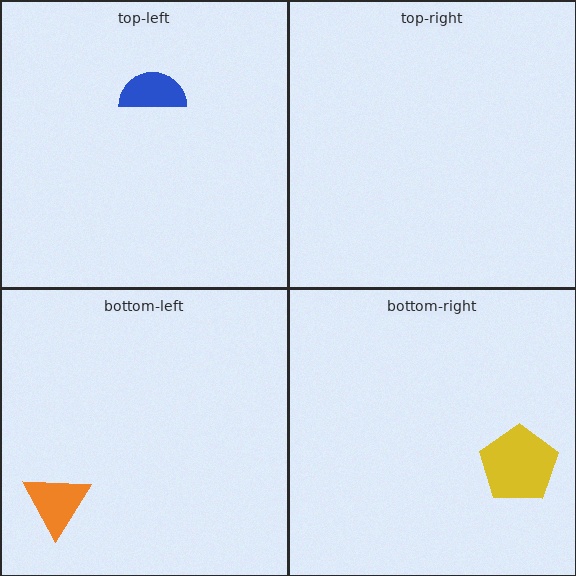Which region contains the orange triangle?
The bottom-left region.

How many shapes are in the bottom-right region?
1.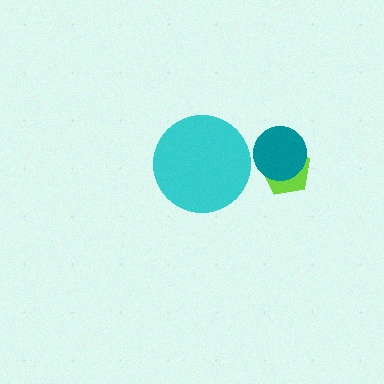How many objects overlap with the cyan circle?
0 objects overlap with the cyan circle.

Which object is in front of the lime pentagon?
The teal circle is in front of the lime pentagon.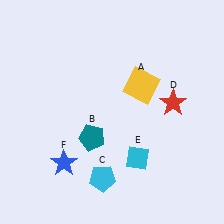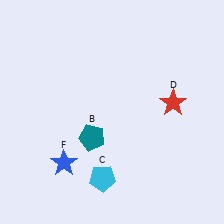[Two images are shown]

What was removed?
The yellow square (A), the cyan diamond (E) were removed in Image 2.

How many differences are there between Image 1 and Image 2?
There are 2 differences between the two images.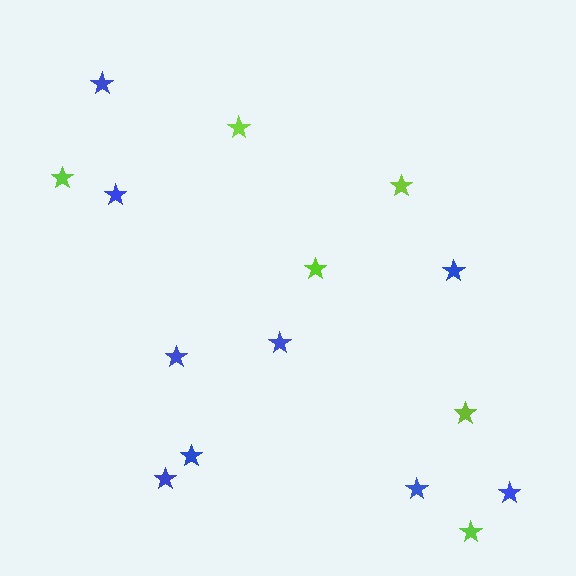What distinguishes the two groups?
There are 2 groups: one group of lime stars (6) and one group of blue stars (9).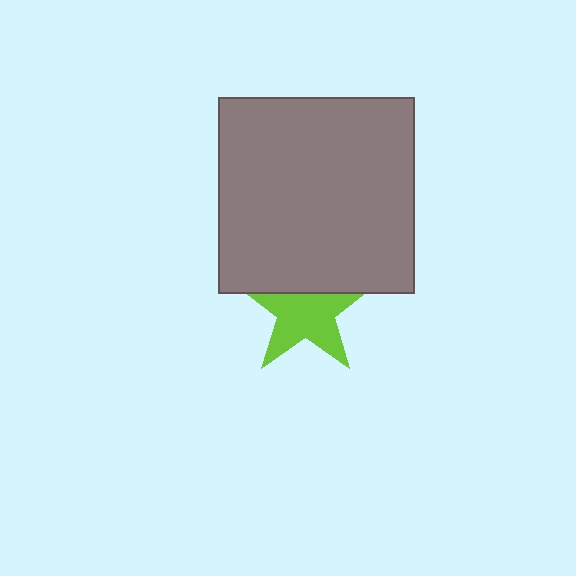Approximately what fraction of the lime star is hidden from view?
Roughly 34% of the lime star is hidden behind the gray square.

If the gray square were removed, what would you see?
You would see the complete lime star.